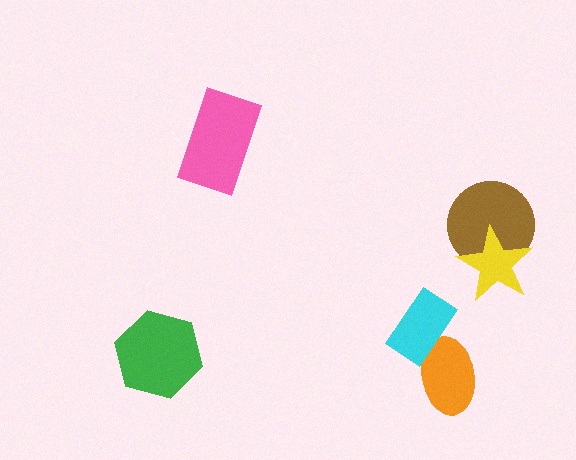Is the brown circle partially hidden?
Yes, it is partially covered by another shape.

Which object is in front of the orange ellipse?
The cyan rectangle is in front of the orange ellipse.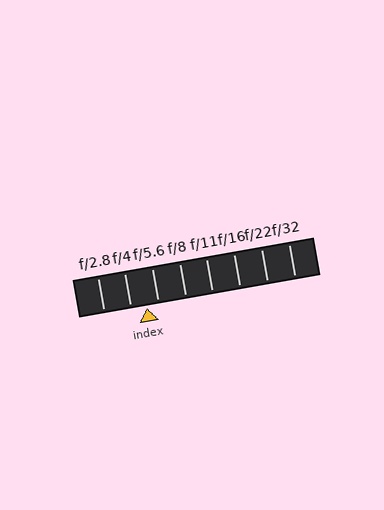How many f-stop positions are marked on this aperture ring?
There are 8 f-stop positions marked.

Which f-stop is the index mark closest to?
The index mark is closest to f/5.6.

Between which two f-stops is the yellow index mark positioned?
The index mark is between f/4 and f/5.6.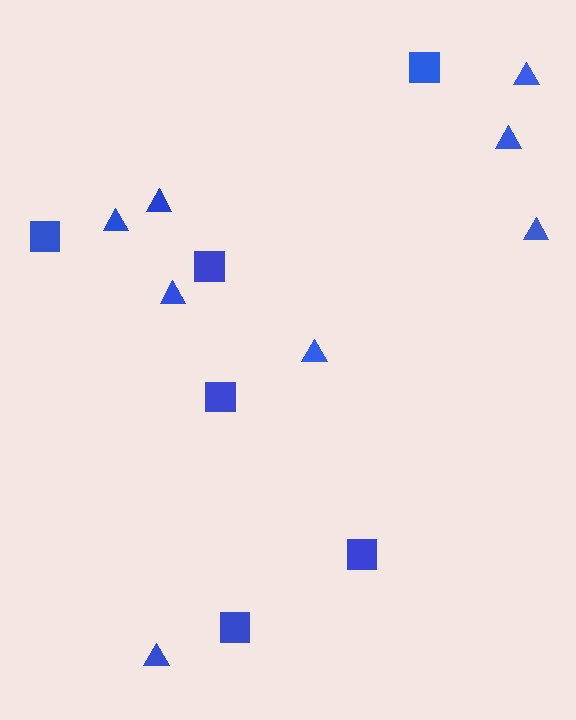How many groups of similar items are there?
There are 2 groups: one group of squares (6) and one group of triangles (8).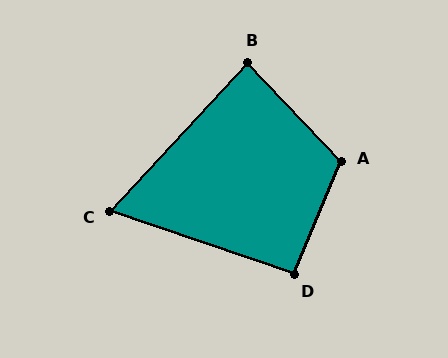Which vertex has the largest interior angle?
A, at approximately 114 degrees.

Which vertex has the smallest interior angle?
C, at approximately 66 degrees.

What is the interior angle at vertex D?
Approximately 94 degrees (approximately right).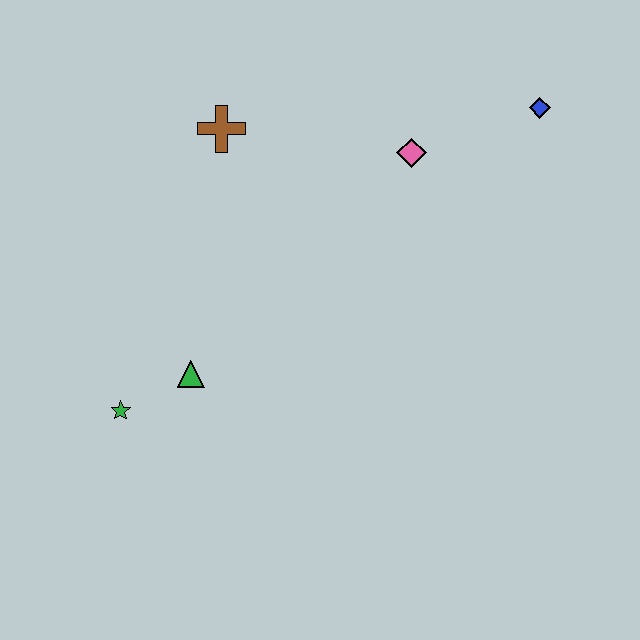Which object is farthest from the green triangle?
The blue diamond is farthest from the green triangle.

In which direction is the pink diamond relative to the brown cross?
The pink diamond is to the right of the brown cross.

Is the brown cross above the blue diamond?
No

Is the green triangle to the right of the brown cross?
No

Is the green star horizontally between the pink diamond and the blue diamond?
No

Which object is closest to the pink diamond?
The blue diamond is closest to the pink diamond.